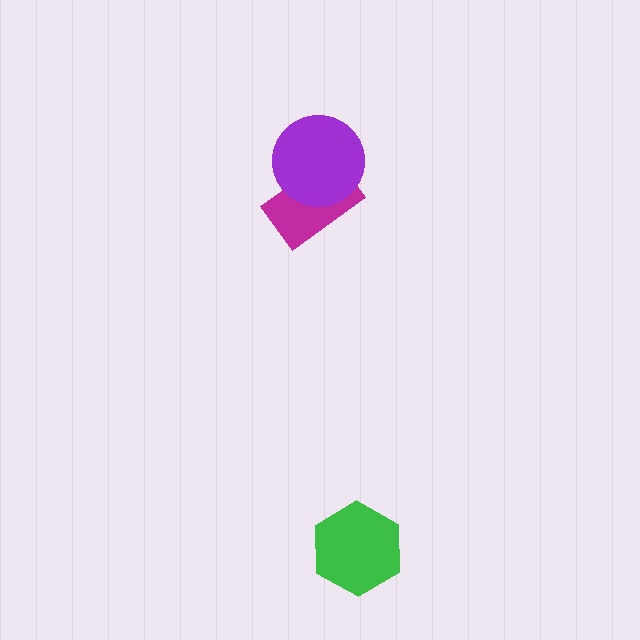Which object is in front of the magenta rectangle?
The purple circle is in front of the magenta rectangle.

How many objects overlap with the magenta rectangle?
1 object overlaps with the magenta rectangle.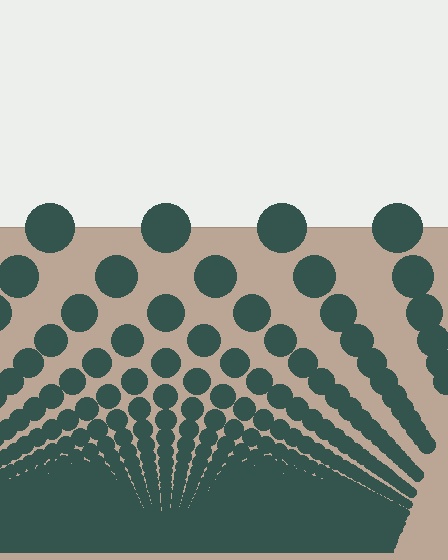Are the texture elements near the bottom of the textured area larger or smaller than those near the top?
Smaller. The gradient is inverted — elements near the bottom are smaller and denser.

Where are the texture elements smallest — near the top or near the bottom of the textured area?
Near the bottom.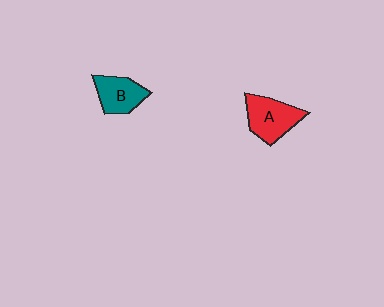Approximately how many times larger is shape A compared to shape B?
Approximately 1.3 times.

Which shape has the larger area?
Shape A (red).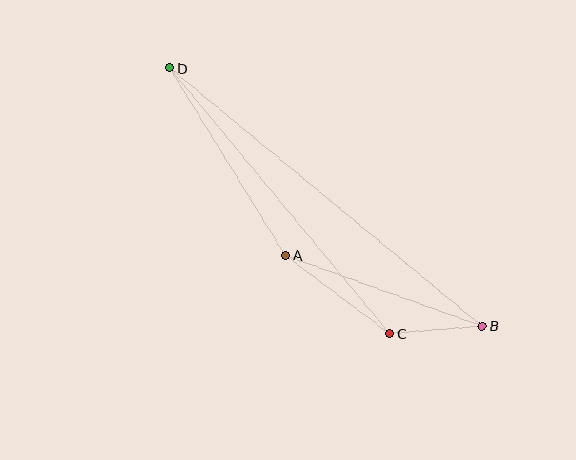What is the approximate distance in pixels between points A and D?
The distance between A and D is approximately 220 pixels.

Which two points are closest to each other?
Points B and C are closest to each other.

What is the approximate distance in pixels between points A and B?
The distance between A and B is approximately 209 pixels.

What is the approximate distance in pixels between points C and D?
The distance between C and D is approximately 345 pixels.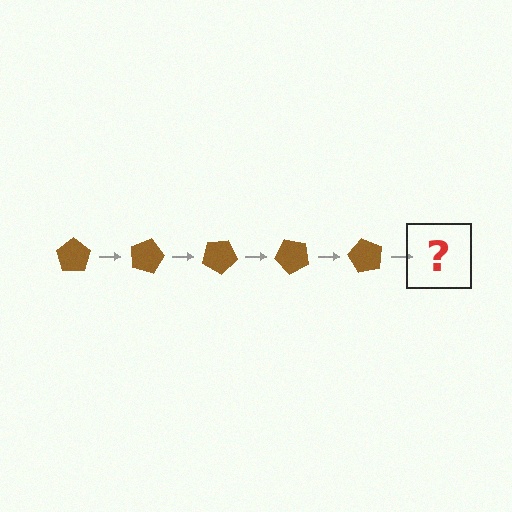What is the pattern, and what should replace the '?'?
The pattern is that the pentagon rotates 15 degrees each step. The '?' should be a brown pentagon rotated 75 degrees.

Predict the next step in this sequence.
The next step is a brown pentagon rotated 75 degrees.